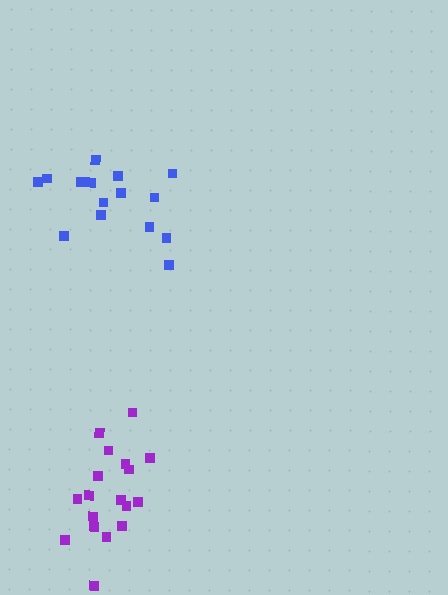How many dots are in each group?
Group 1: 15 dots, Group 2: 18 dots (33 total).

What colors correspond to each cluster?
The clusters are colored: blue, purple.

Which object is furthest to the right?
The blue cluster is rightmost.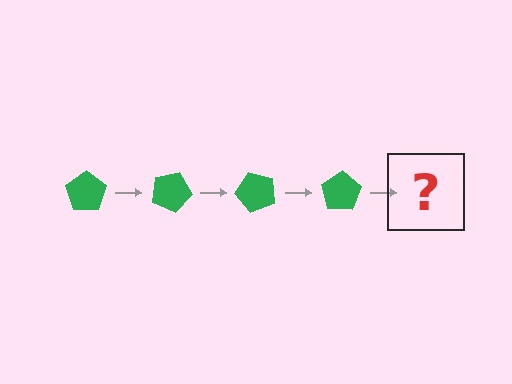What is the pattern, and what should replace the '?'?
The pattern is that the pentagon rotates 25 degrees each step. The '?' should be a green pentagon rotated 100 degrees.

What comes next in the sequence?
The next element should be a green pentagon rotated 100 degrees.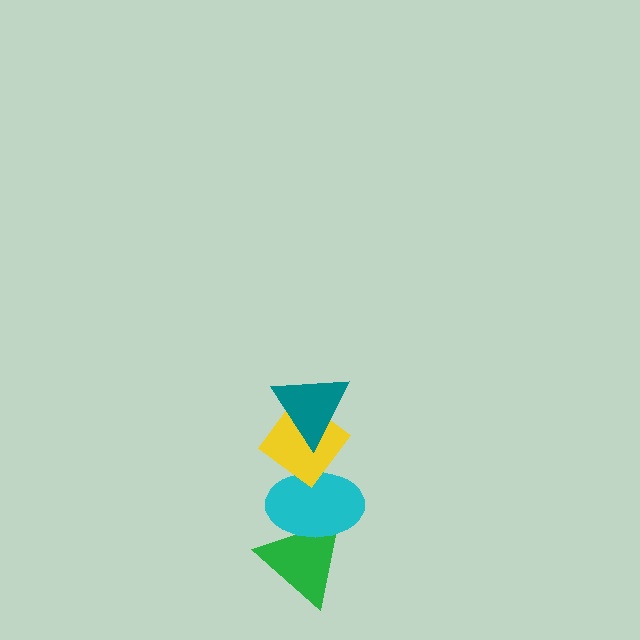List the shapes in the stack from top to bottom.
From top to bottom: the teal triangle, the yellow diamond, the cyan ellipse, the green triangle.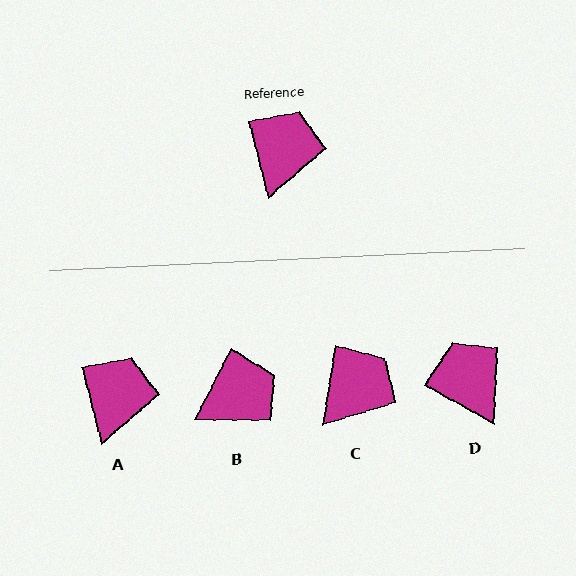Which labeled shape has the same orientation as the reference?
A.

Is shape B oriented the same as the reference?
No, it is off by about 41 degrees.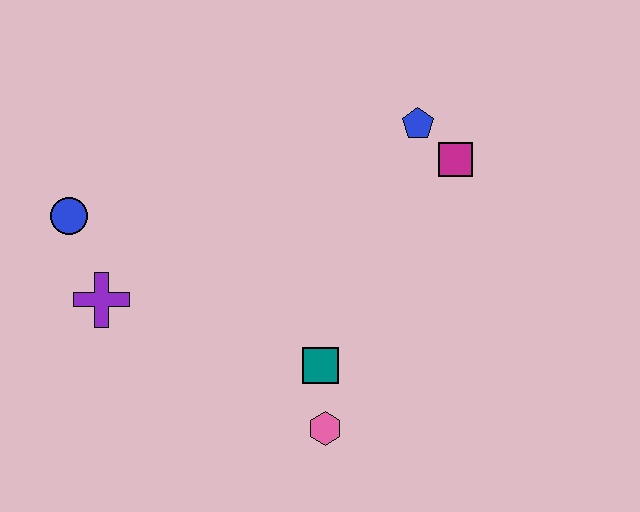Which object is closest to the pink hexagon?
The teal square is closest to the pink hexagon.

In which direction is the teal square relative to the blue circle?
The teal square is to the right of the blue circle.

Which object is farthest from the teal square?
The blue circle is farthest from the teal square.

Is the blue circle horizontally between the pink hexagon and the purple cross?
No